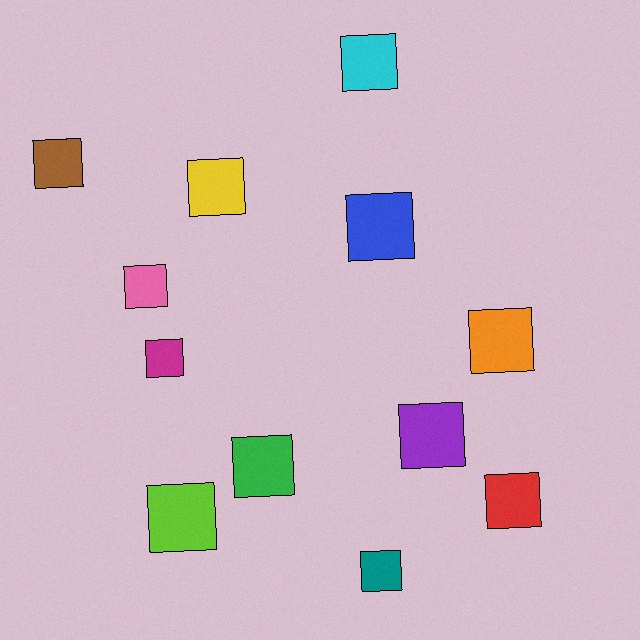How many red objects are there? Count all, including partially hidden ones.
There is 1 red object.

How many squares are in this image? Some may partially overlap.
There are 12 squares.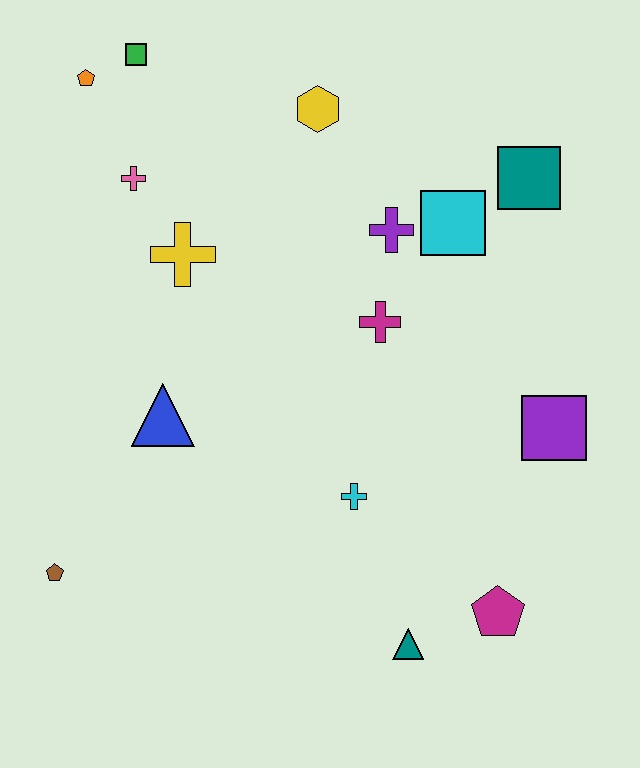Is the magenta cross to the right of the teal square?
No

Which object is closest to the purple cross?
The cyan square is closest to the purple cross.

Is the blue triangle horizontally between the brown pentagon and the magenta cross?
Yes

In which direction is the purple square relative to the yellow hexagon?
The purple square is below the yellow hexagon.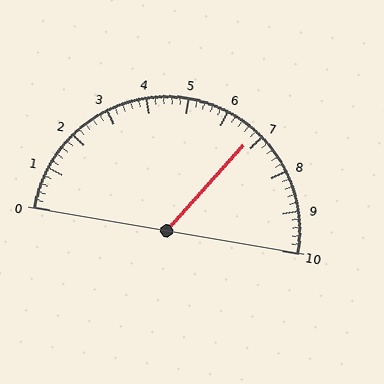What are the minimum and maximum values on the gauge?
The gauge ranges from 0 to 10.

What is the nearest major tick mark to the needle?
The nearest major tick mark is 7.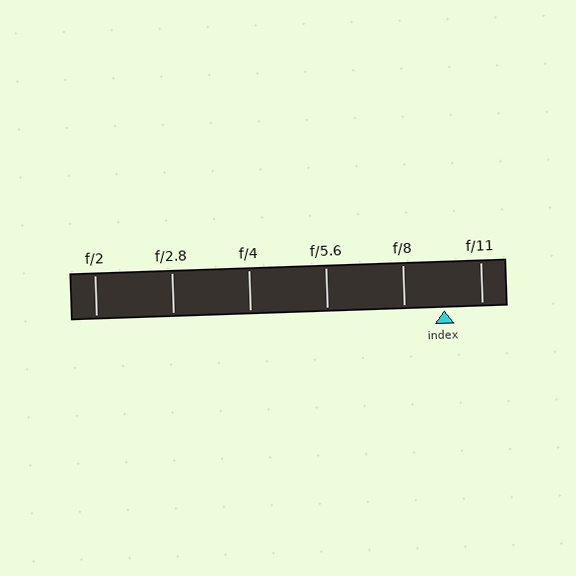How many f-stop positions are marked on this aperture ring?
There are 6 f-stop positions marked.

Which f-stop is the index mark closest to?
The index mark is closest to f/11.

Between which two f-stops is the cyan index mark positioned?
The index mark is between f/8 and f/11.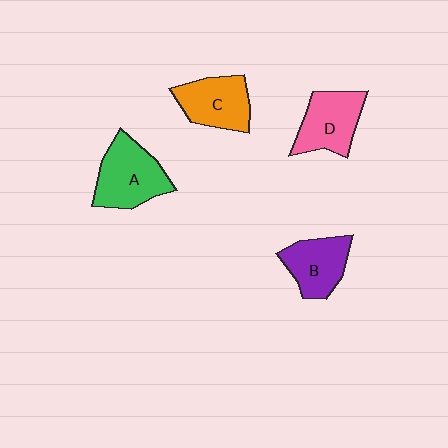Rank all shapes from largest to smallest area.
From largest to smallest: A (green), D (pink), C (orange), B (purple).